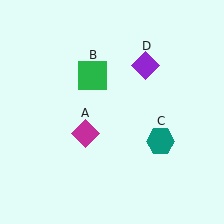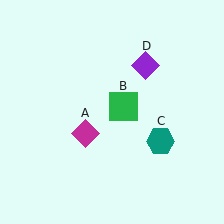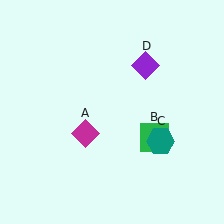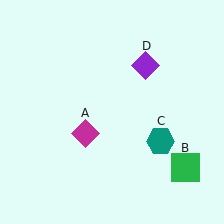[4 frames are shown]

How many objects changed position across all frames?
1 object changed position: green square (object B).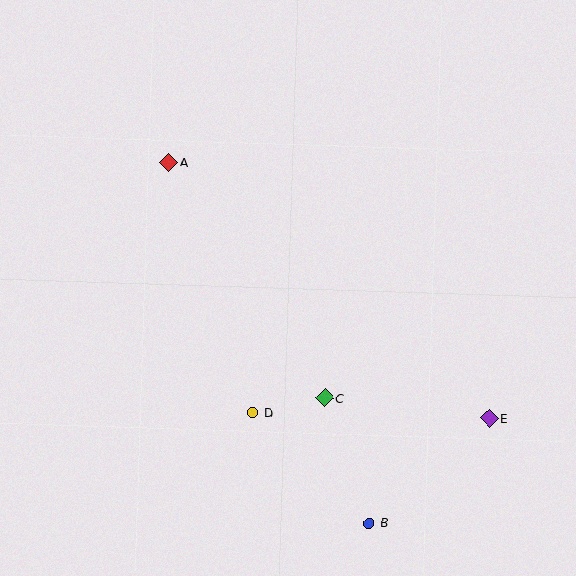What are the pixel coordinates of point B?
Point B is at (369, 523).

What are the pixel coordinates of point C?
Point C is at (325, 398).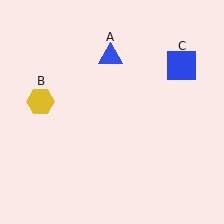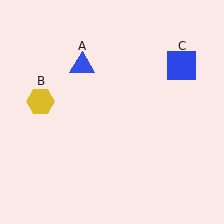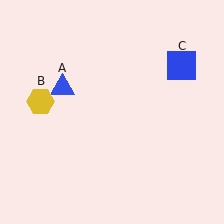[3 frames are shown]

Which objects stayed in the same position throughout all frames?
Yellow hexagon (object B) and blue square (object C) remained stationary.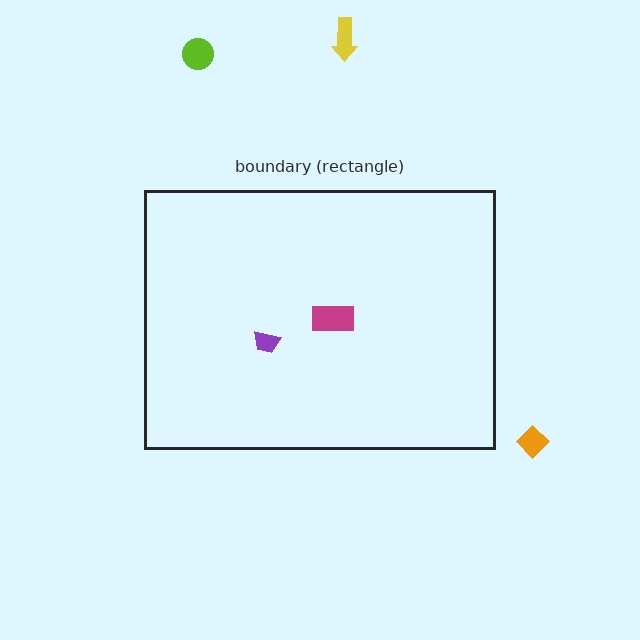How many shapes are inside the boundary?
2 inside, 3 outside.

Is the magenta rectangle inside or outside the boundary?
Inside.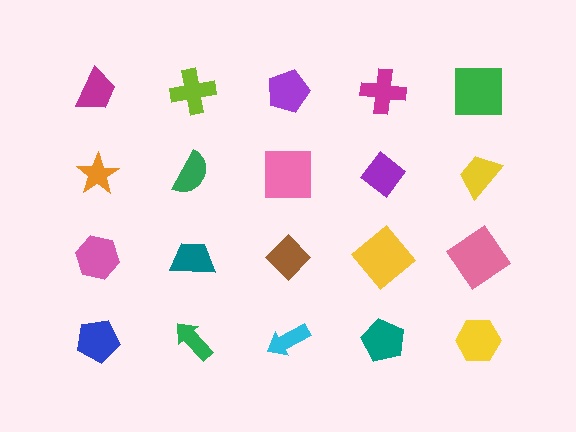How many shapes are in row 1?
5 shapes.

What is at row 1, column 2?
A lime cross.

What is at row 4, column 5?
A yellow hexagon.